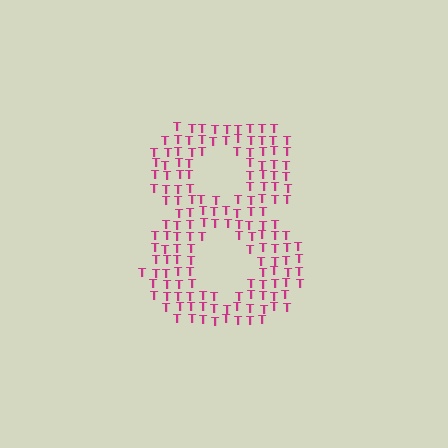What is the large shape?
The large shape is the digit 8.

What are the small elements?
The small elements are letter T's.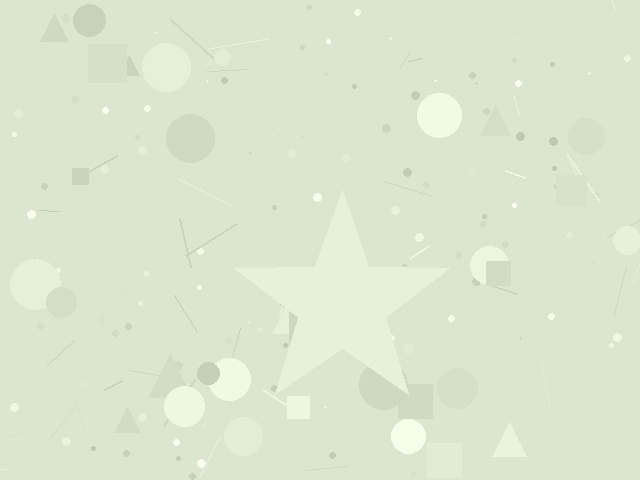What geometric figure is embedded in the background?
A star is embedded in the background.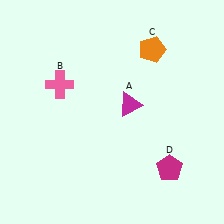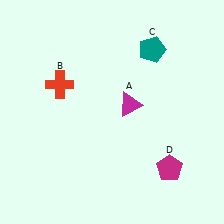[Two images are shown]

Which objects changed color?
B changed from pink to red. C changed from orange to teal.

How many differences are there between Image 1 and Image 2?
There are 2 differences between the two images.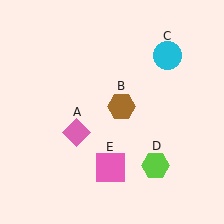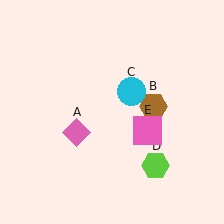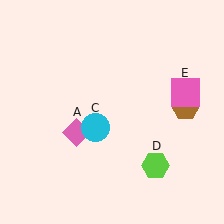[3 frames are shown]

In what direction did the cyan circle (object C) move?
The cyan circle (object C) moved down and to the left.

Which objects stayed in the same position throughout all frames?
Pink diamond (object A) and lime hexagon (object D) remained stationary.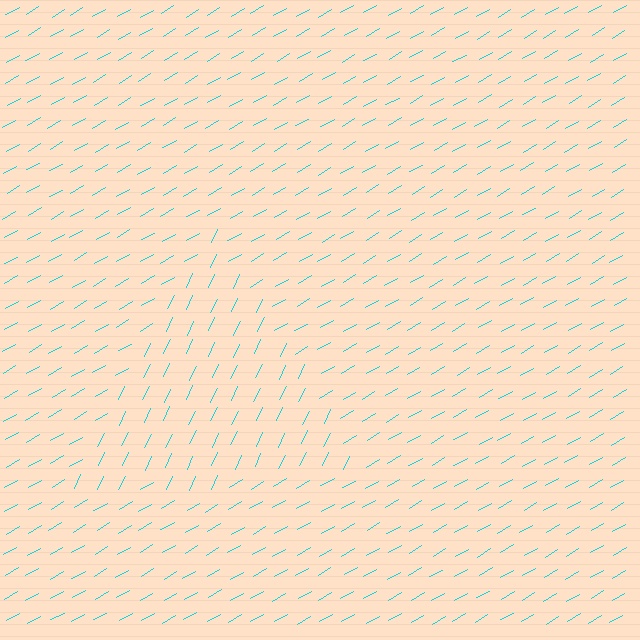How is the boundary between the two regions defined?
The boundary is defined purely by a change in line orientation (approximately 35 degrees difference). All lines are the same color and thickness.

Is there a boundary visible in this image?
Yes, there is a texture boundary formed by a change in line orientation.